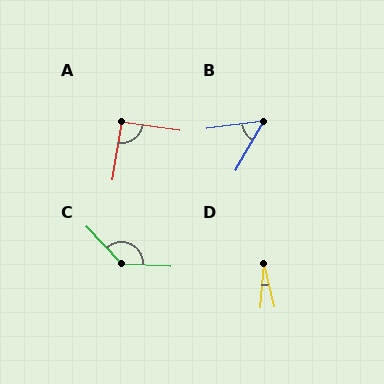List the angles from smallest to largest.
D (18°), B (52°), A (91°), C (137°).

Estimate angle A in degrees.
Approximately 91 degrees.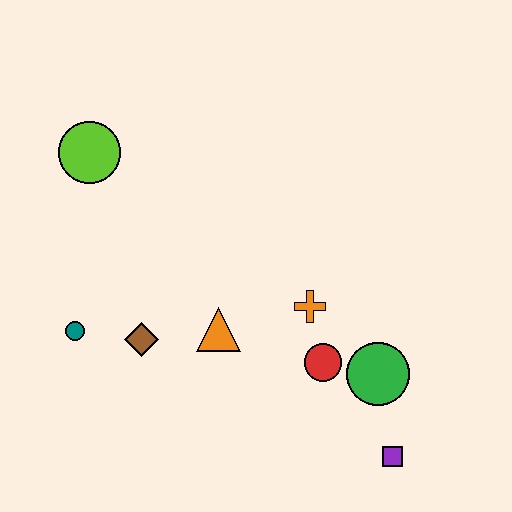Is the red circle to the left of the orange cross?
No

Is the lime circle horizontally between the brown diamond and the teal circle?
Yes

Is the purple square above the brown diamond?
No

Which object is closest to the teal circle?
The brown diamond is closest to the teal circle.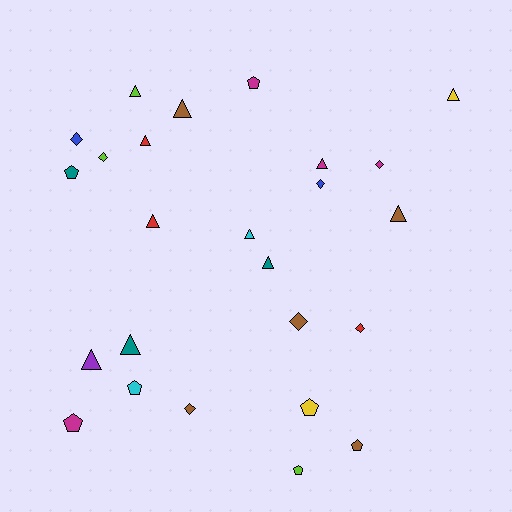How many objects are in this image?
There are 25 objects.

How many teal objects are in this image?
There are 3 teal objects.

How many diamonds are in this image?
There are 7 diamonds.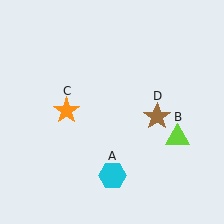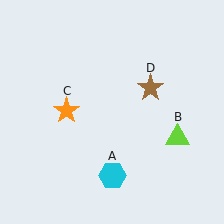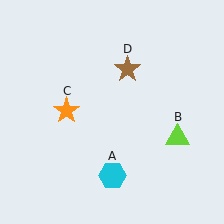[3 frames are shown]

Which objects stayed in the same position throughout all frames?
Cyan hexagon (object A) and lime triangle (object B) and orange star (object C) remained stationary.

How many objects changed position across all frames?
1 object changed position: brown star (object D).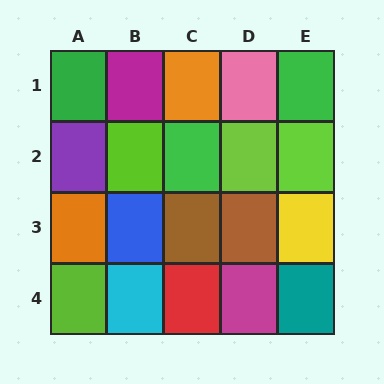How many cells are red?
1 cell is red.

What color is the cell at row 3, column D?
Brown.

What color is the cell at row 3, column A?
Orange.